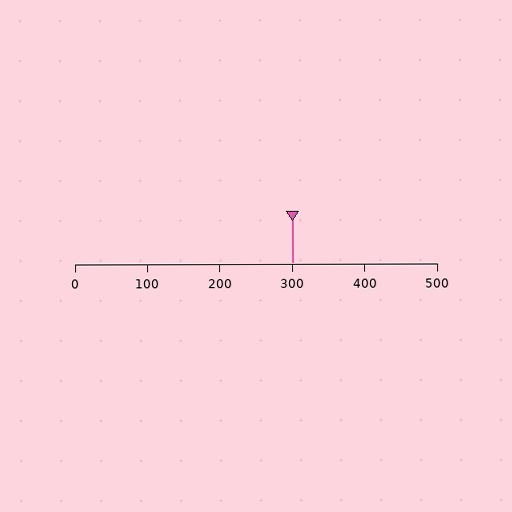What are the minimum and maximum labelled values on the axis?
The axis runs from 0 to 500.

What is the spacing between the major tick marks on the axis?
The major ticks are spaced 100 apart.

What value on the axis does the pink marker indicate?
The marker indicates approximately 300.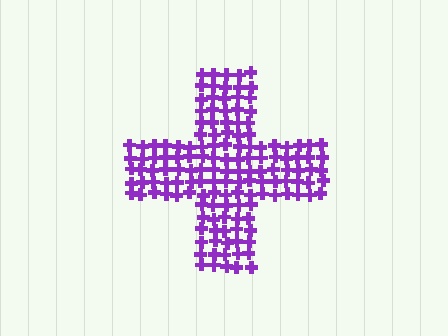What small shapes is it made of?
It is made of small crosses.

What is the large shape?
The large shape is a cross.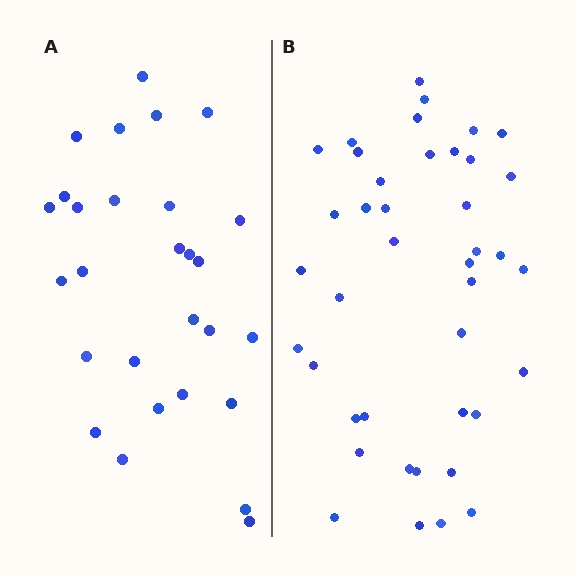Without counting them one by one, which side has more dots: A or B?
Region B (the right region) has more dots.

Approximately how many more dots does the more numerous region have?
Region B has approximately 15 more dots than region A.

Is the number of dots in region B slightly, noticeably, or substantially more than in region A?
Region B has substantially more. The ratio is roughly 1.5 to 1.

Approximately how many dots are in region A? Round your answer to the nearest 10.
About 30 dots. (The exact count is 28, which rounds to 30.)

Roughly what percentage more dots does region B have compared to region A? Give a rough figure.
About 45% more.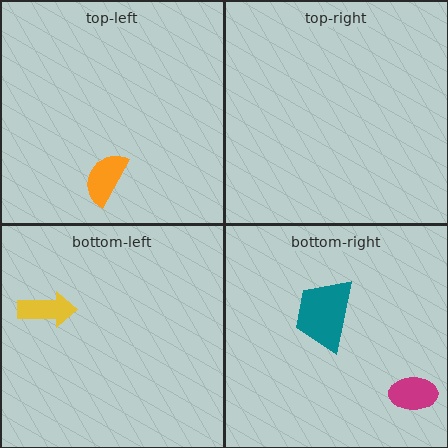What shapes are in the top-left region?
The orange semicircle.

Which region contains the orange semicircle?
The top-left region.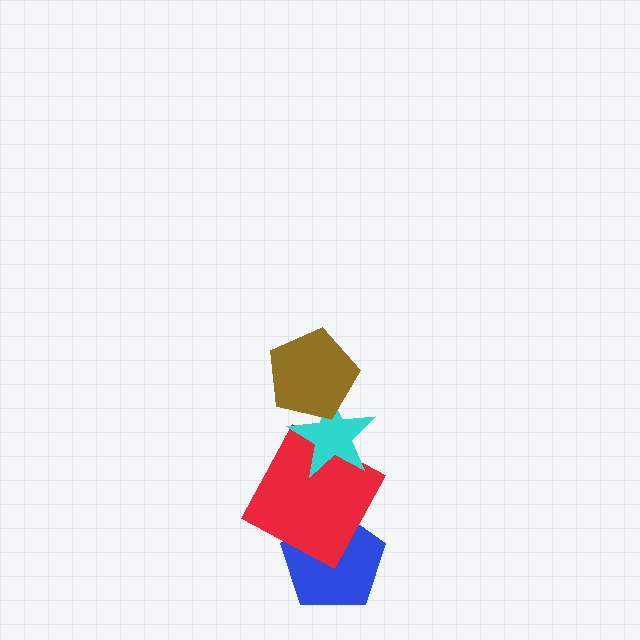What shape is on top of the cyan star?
The brown pentagon is on top of the cyan star.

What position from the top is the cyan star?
The cyan star is 2nd from the top.